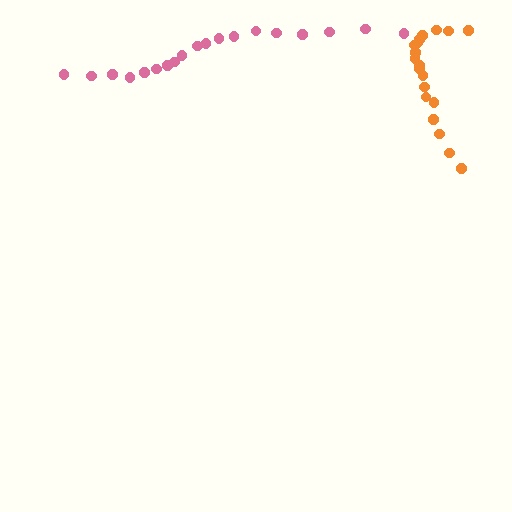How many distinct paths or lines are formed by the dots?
There are 2 distinct paths.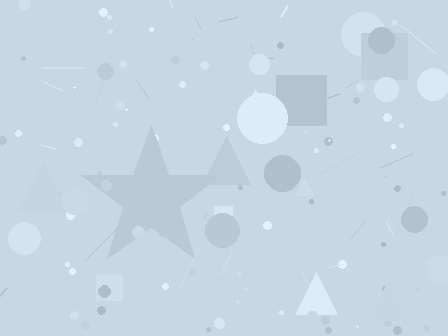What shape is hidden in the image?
A star is hidden in the image.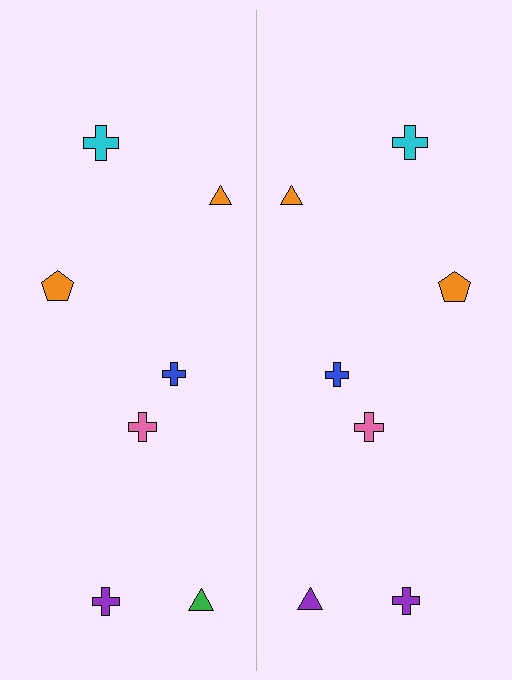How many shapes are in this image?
There are 14 shapes in this image.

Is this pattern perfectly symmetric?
No, the pattern is not perfectly symmetric. The purple triangle on the right side breaks the symmetry — its mirror counterpart is green.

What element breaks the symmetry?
The purple triangle on the right side breaks the symmetry — its mirror counterpart is green.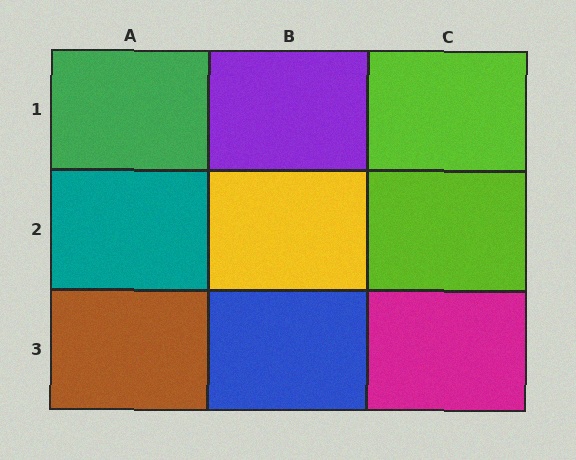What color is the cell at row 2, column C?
Lime.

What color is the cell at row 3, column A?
Brown.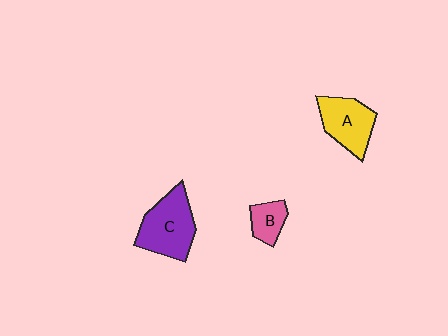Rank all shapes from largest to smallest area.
From largest to smallest: C (purple), A (yellow), B (pink).